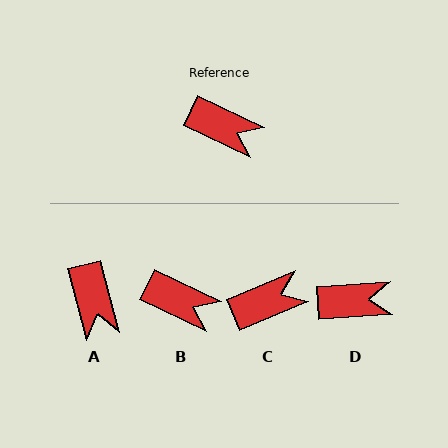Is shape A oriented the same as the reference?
No, it is off by about 49 degrees.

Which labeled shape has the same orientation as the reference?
B.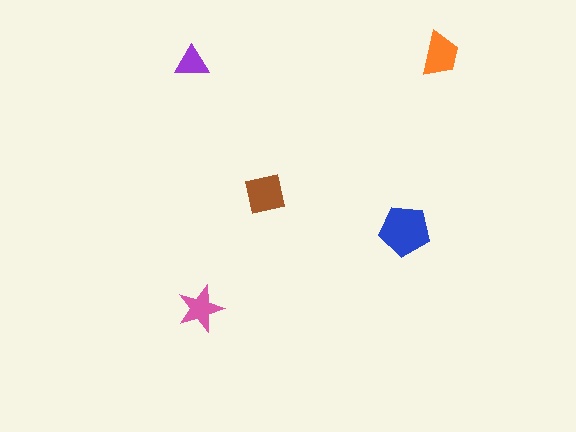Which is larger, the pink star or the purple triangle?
The pink star.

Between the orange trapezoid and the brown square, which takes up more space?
The brown square.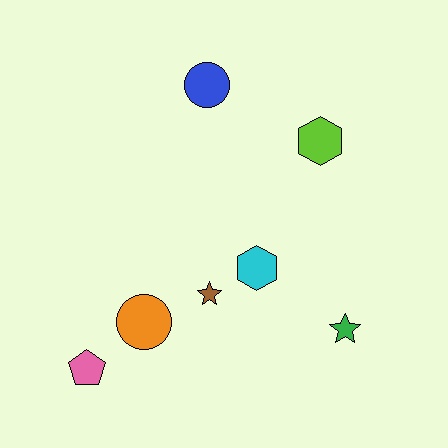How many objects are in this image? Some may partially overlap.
There are 7 objects.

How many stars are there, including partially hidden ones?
There are 2 stars.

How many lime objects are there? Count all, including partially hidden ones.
There is 1 lime object.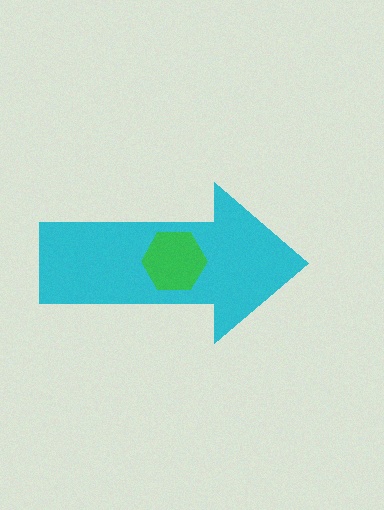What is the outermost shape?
The cyan arrow.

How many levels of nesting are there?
2.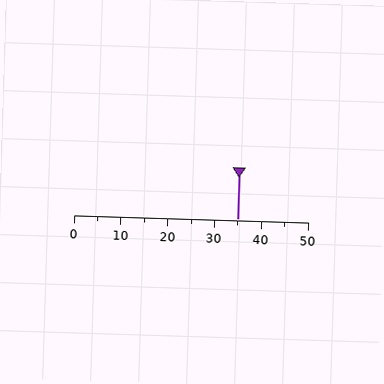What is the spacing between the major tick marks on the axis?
The major ticks are spaced 10 apart.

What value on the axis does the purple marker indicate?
The marker indicates approximately 35.